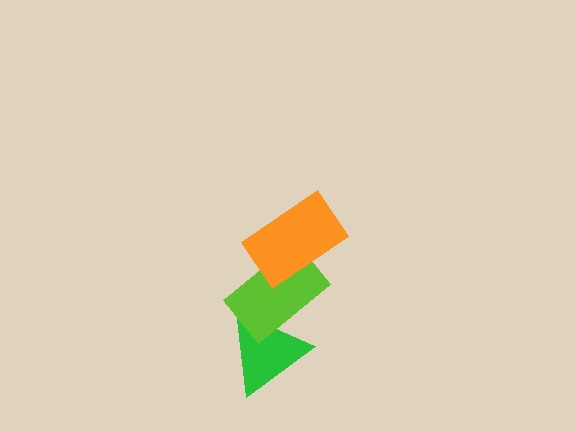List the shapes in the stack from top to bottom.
From top to bottom: the orange rectangle, the lime rectangle, the green triangle.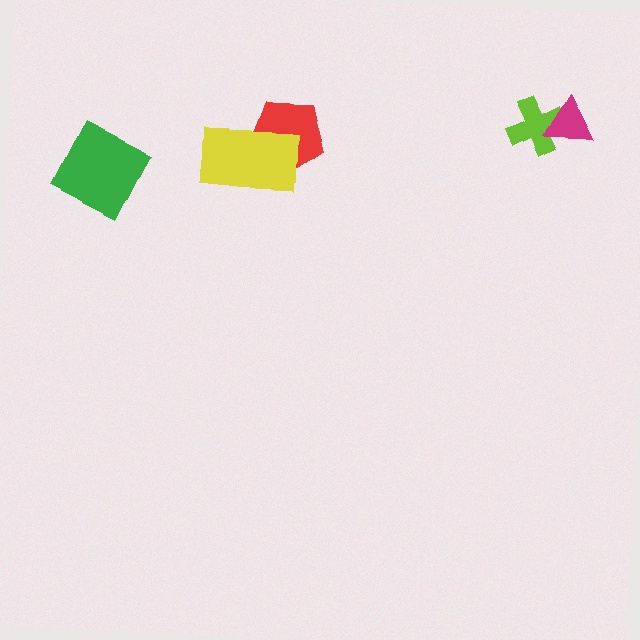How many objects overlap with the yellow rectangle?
1 object overlaps with the yellow rectangle.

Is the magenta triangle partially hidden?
No, no other shape covers it.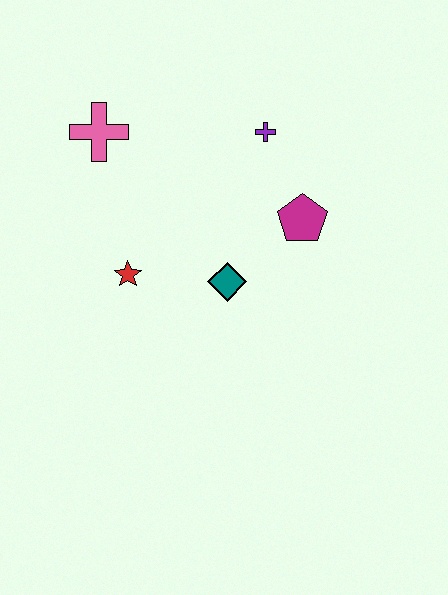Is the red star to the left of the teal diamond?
Yes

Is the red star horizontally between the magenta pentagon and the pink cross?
Yes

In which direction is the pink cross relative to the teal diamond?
The pink cross is above the teal diamond.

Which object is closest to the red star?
The teal diamond is closest to the red star.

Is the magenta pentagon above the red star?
Yes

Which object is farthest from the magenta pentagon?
The pink cross is farthest from the magenta pentagon.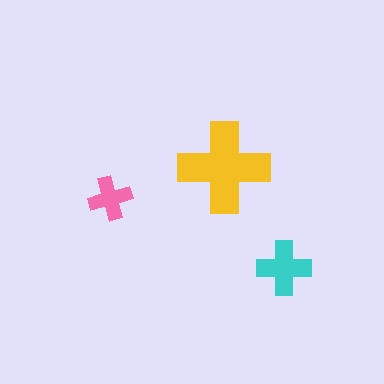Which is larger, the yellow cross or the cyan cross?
The yellow one.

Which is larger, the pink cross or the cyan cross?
The cyan one.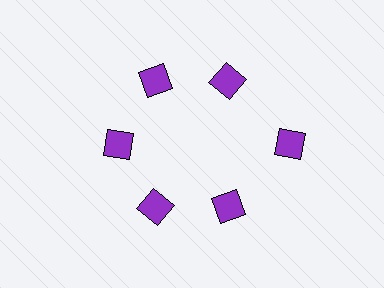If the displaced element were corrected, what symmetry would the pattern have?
It would have 6-fold rotational symmetry — the pattern would map onto itself every 60 degrees.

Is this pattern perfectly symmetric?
No. The 6 purple squares are arranged in a ring, but one element near the 3 o'clock position is pushed outward from the center, breaking the 6-fold rotational symmetry.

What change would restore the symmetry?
The symmetry would be restored by moving it inward, back onto the ring so that all 6 squares sit at equal angles and equal distance from the center.